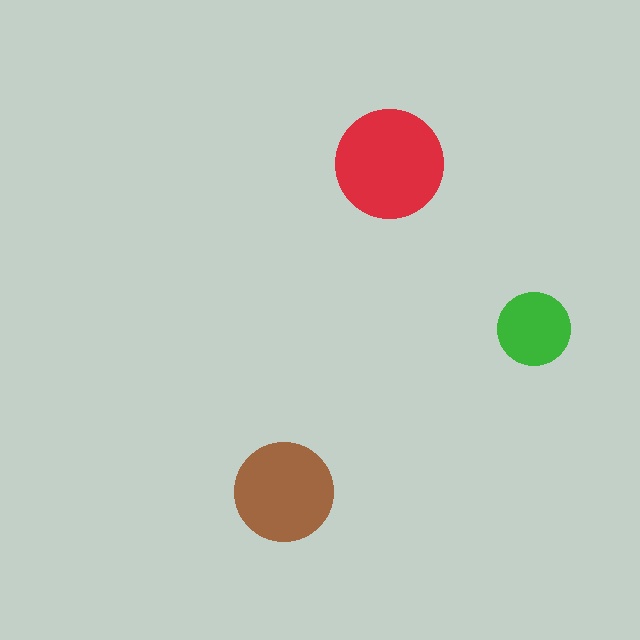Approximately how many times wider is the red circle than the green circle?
About 1.5 times wider.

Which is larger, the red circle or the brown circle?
The red one.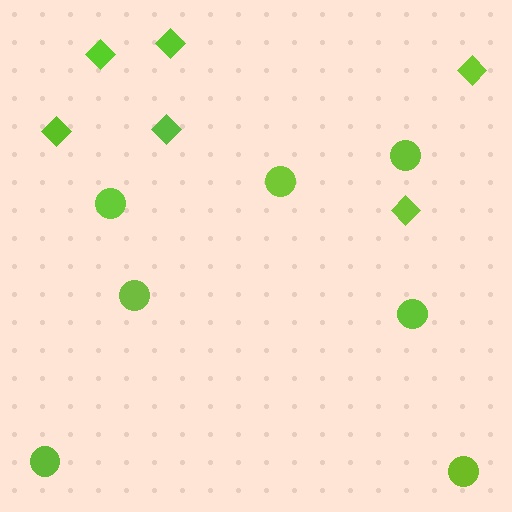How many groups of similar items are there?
There are 2 groups: one group of circles (7) and one group of diamonds (6).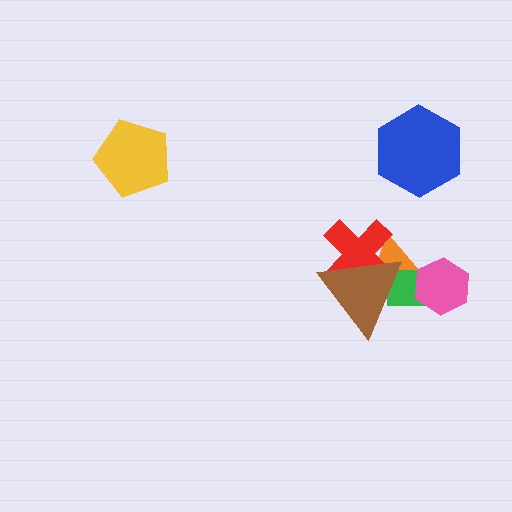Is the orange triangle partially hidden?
Yes, it is partially covered by another shape.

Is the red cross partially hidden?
Yes, it is partially covered by another shape.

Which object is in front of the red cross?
The brown triangle is in front of the red cross.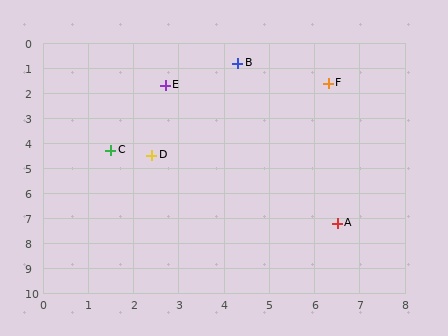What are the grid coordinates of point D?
Point D is at approximately (2.4, 4.5).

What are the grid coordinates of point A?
Point A is at approximately (6.5, 7.2).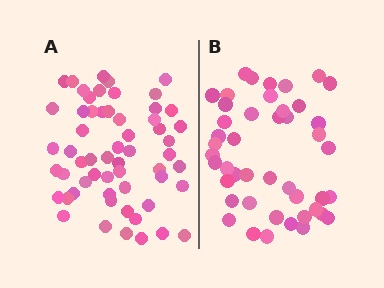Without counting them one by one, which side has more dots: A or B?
Region A (the left region) has more dots.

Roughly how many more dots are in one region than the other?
Region A has approximately 15 more dots than region B.